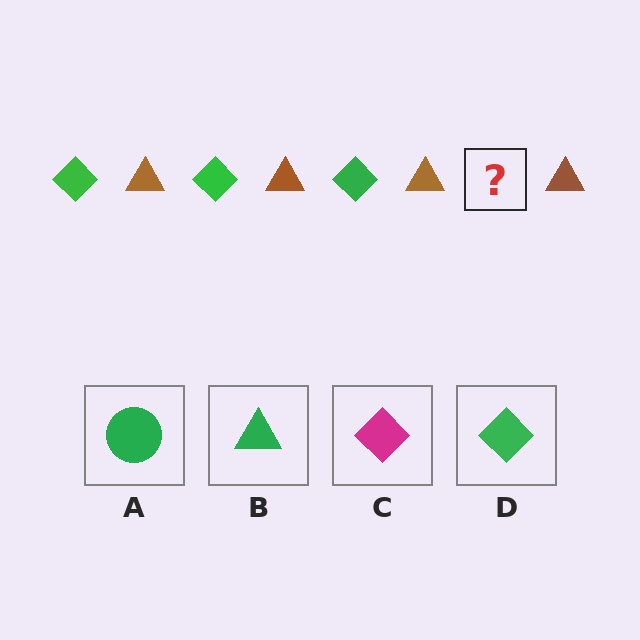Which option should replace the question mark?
Option D.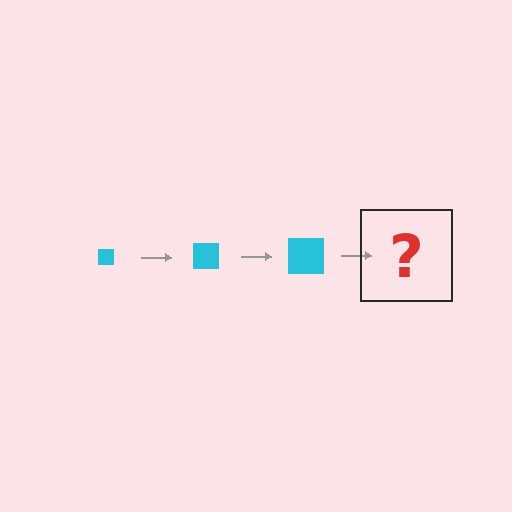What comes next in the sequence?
The next element should be a cyan square, larger than the previous one.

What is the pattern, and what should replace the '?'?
The pattern is that the square gets progressively larger each step. The '?' should be a cyan square, larger than the previous one.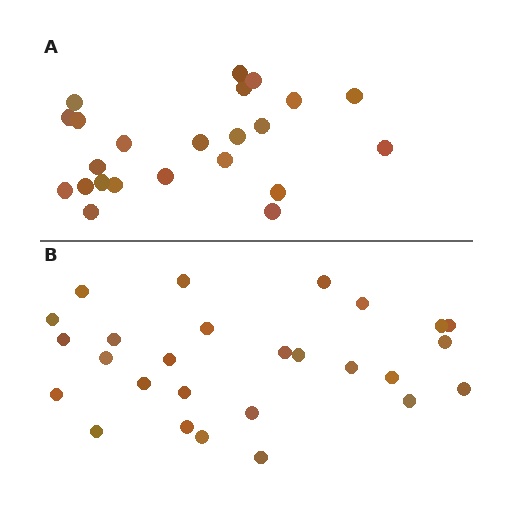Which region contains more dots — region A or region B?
Region B (the bottom region) has more dots.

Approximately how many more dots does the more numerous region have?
Region B has about 4 more dots than region A.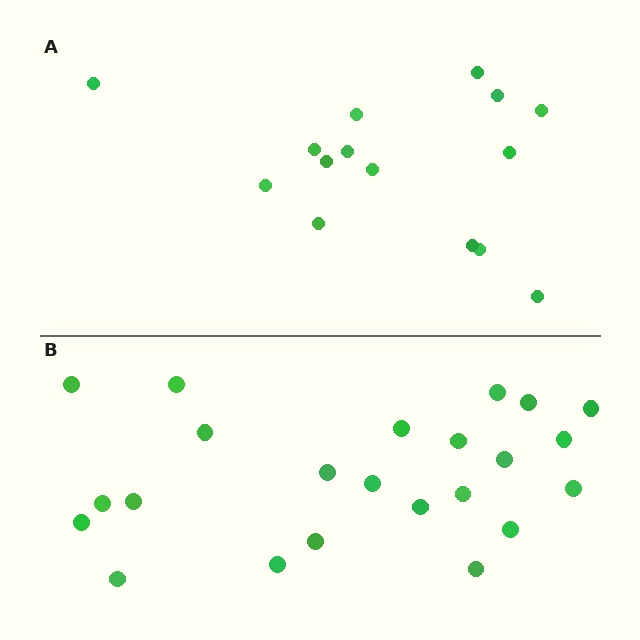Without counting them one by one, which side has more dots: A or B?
Region B (the bottom region) has more dots.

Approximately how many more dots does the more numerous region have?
Region B has roughly 8 or so more dots than region A.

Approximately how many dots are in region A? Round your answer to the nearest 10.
About 20 dots. (The exact count is 15, which rounds to 20.)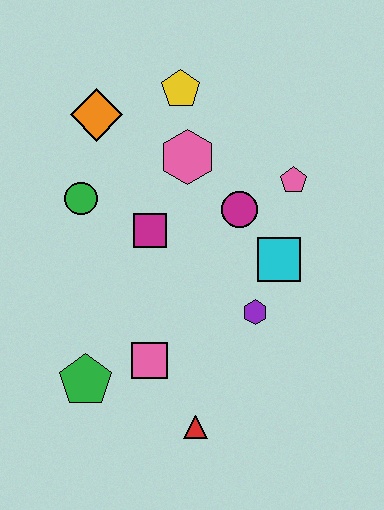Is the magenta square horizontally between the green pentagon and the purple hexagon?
Yes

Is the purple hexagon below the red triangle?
No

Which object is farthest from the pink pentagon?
The green pentagon is farthest from the pink pentagon.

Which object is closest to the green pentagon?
The pink square is closest to the green pentagon.